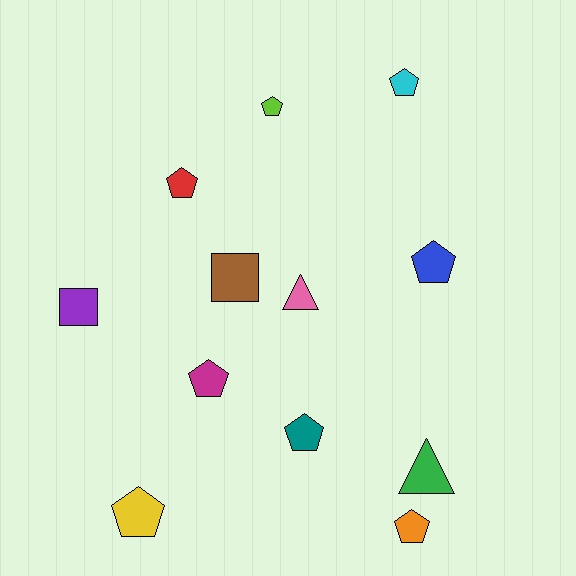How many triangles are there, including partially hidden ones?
There are 2 triangles.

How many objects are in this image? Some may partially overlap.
There are 12 objects.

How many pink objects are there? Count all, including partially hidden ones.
There is 1 pink object.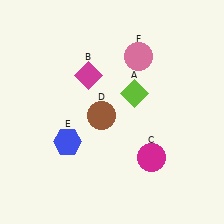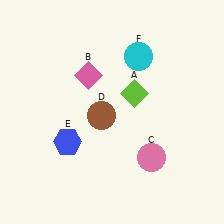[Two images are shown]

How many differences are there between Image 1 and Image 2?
There are 3 differences between the two images.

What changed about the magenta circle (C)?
In Image 1, C is magenta. In Image 2, it changed to pink.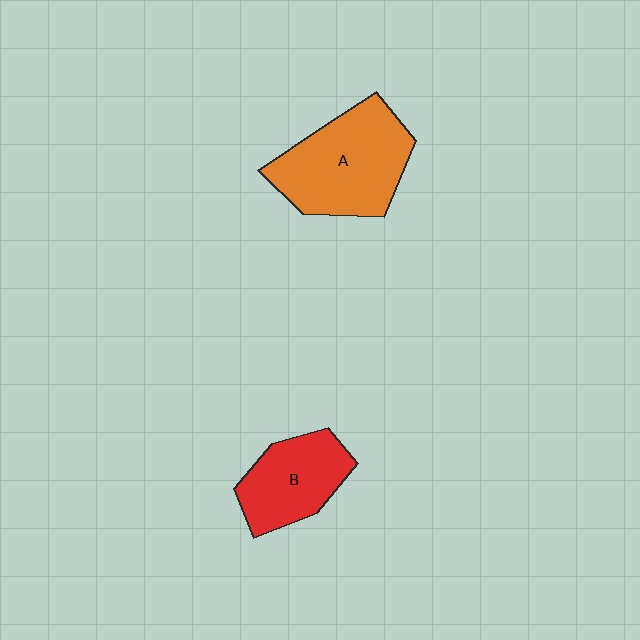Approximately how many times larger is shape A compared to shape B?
Approximately 1.5 times.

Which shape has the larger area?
Shape A (orange).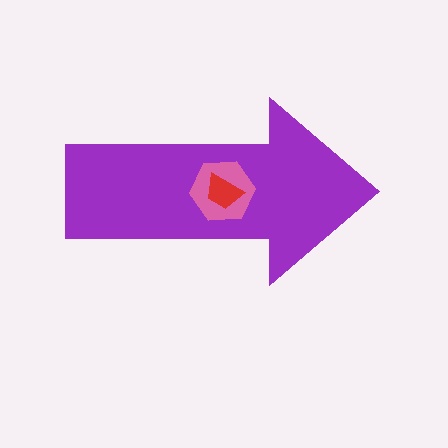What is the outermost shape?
The purple arrow.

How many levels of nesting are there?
3.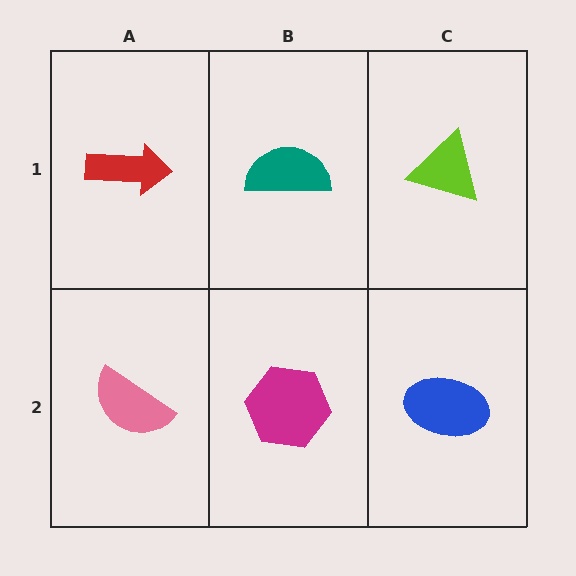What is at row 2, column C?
A blue ellipse.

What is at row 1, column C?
A lime triangle.